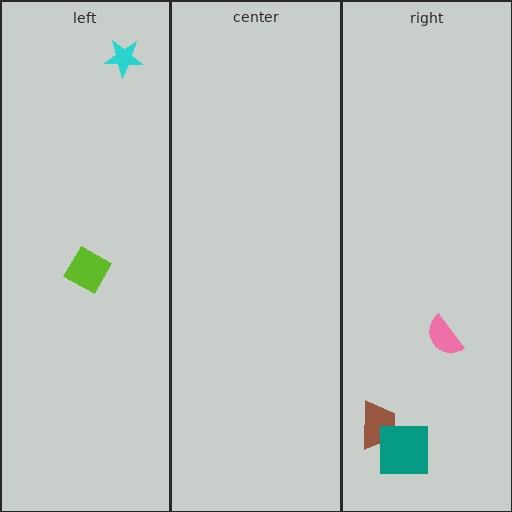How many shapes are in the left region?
2.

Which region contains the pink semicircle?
The right region.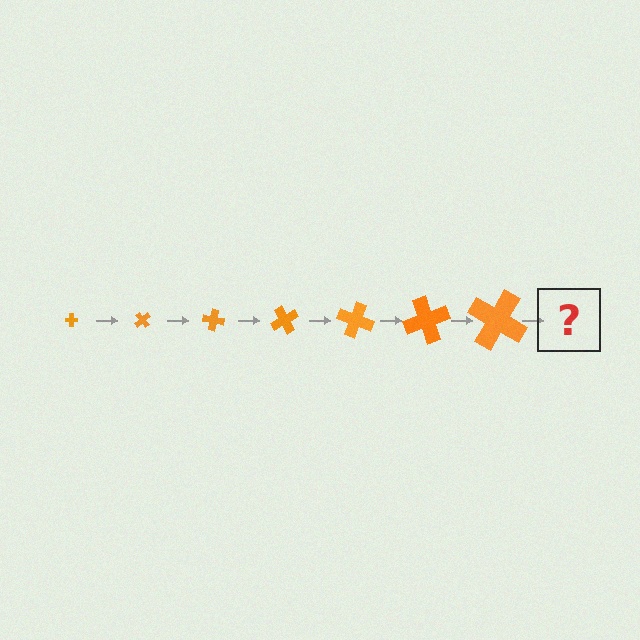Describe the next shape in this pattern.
It should be a cross, larger than the previous one and rotated 350 degrees from the start.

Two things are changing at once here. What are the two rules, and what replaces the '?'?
The two rules are that the cross grows larger each step and it rotates 50 degrees each step. The '?' should be a cross, larger than the previous one and rotated 350 degrees from the start.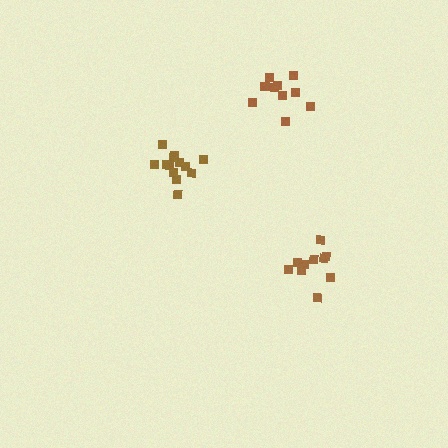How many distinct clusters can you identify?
There are 3 distinct clusters.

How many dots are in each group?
Group 1: 10 dots, Group 2: 13 dots, Group 3: 10 dots (33 total).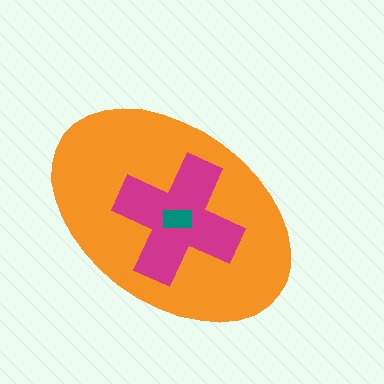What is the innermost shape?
The teal rectangle.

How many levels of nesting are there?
3.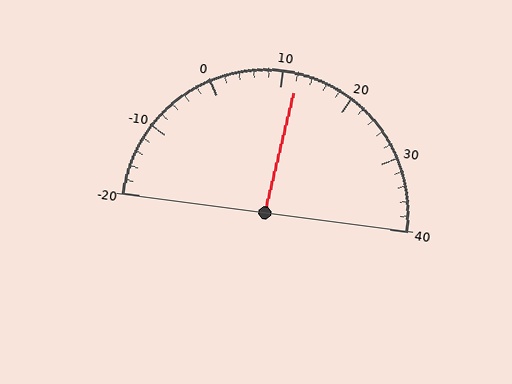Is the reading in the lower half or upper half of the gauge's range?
The reading is in the upper half of the range (-20 to 40).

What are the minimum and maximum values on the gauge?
The gauge ranges from -20 to 40.